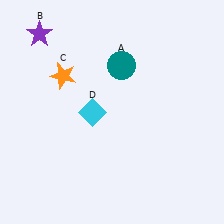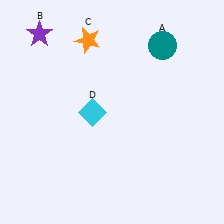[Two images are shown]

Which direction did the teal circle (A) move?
The teal circle (A) moved right.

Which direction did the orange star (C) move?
The orange star (C) moved up.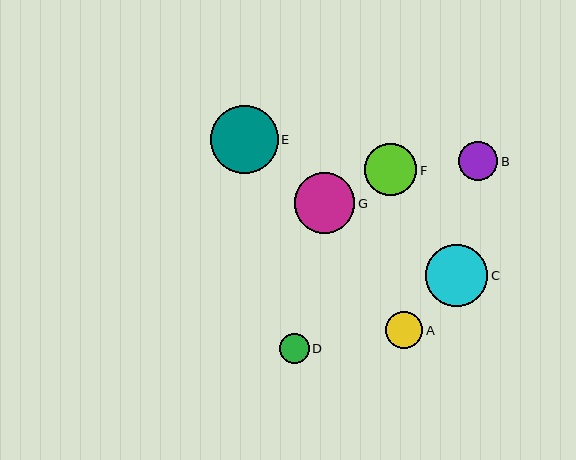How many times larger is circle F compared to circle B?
Circle F is approximately 1.3 times the size of circle B.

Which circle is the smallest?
Circle D is the smallest with a size of approximately 30 pixels.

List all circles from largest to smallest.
From largest to smallest: E, C, G, F, B, A, D.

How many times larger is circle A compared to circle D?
Circle A is approximately 1.3 times the size of circle D.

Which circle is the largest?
Circle E is the largest with a size of approximately 68 pixels.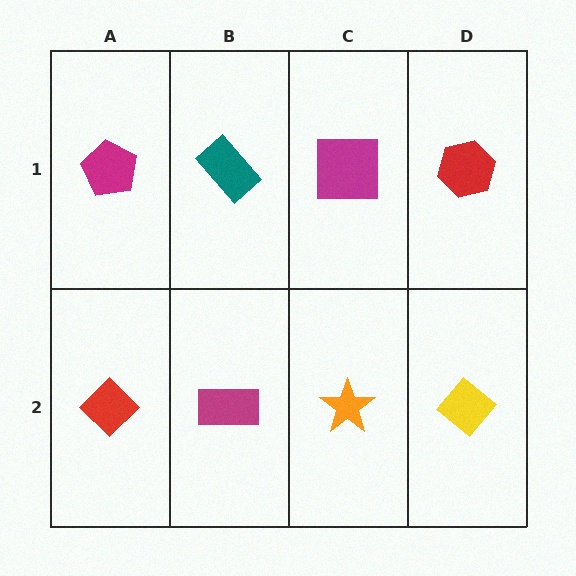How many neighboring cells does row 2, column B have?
3.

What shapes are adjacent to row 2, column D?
A red hexagon (row 1, column D), an orange star (row 2, column C).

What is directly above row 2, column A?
A magenta pentagon.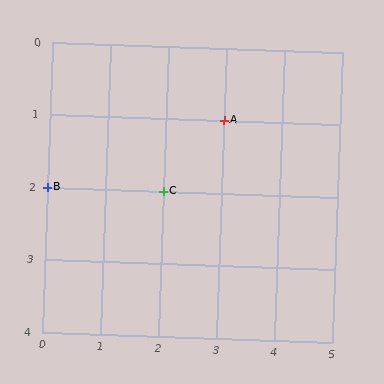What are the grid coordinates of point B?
Point B is at grid coordinates (0, 2).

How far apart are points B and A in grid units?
Points B and A are 3 columns and 1 row apart (about 3.2 grid units diagonally).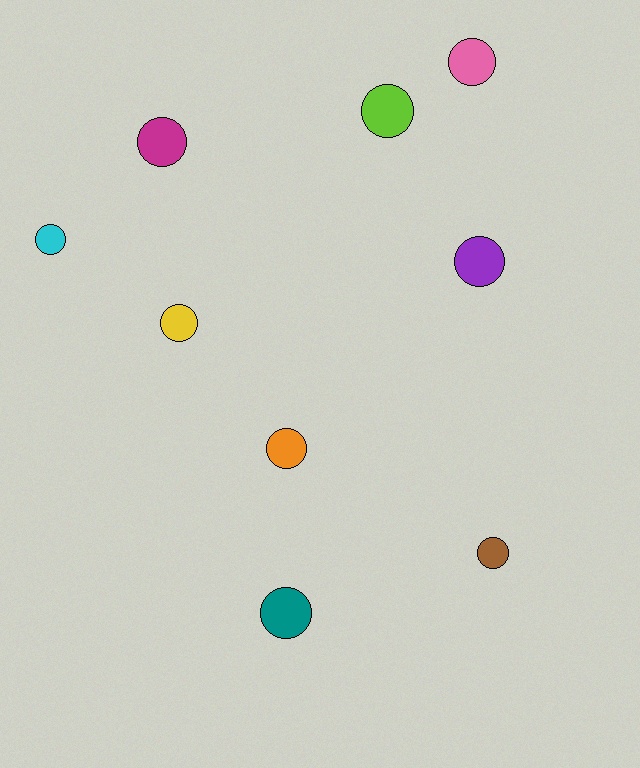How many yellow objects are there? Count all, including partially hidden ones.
There is 1 yellow object.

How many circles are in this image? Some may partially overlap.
There are 9 circles.